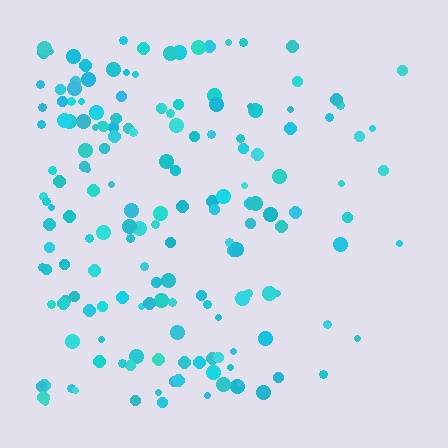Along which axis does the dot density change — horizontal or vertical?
Horizontal.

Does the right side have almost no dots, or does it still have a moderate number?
Still a moderate number, just noticeably fewer than the left.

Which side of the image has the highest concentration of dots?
The left.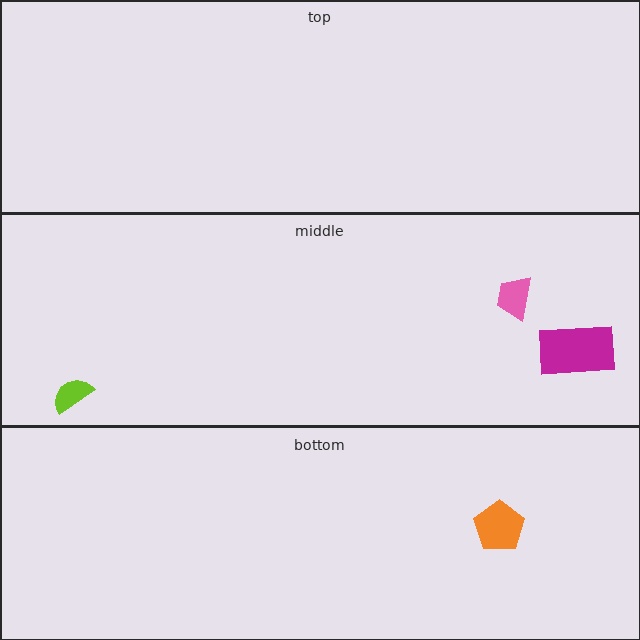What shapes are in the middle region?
The magenta rectangle, the lime semicircle, the pink trapezoid.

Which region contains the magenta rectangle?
The middle region.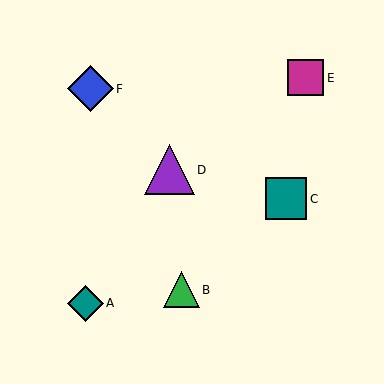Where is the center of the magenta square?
The center of the magenta square is at (306, 78).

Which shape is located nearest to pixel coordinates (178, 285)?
The green triangle (labeled B) at (181, 290) is nearest to that location.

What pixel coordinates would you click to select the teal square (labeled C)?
Click at (286, 199) to select the teal square C.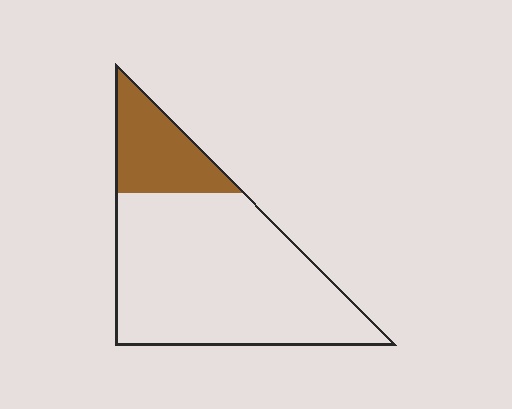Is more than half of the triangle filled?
No.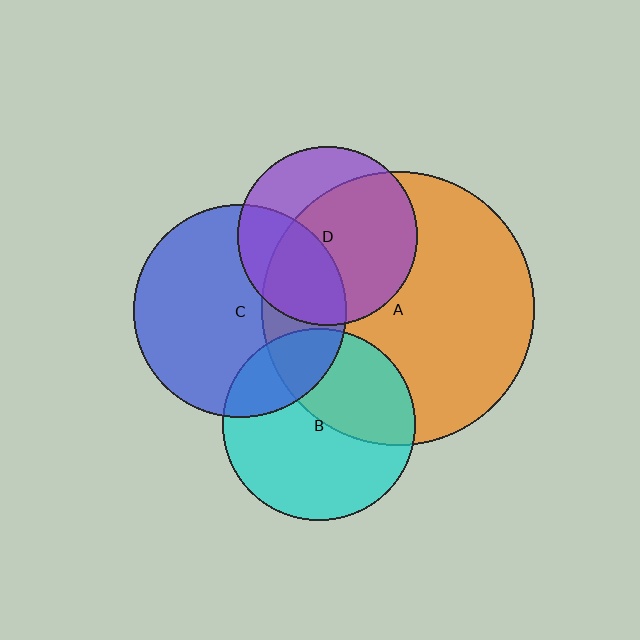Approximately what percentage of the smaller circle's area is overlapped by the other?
Approximately 30%.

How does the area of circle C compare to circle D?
Approximately 1.4 times.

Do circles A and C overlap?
Yes.